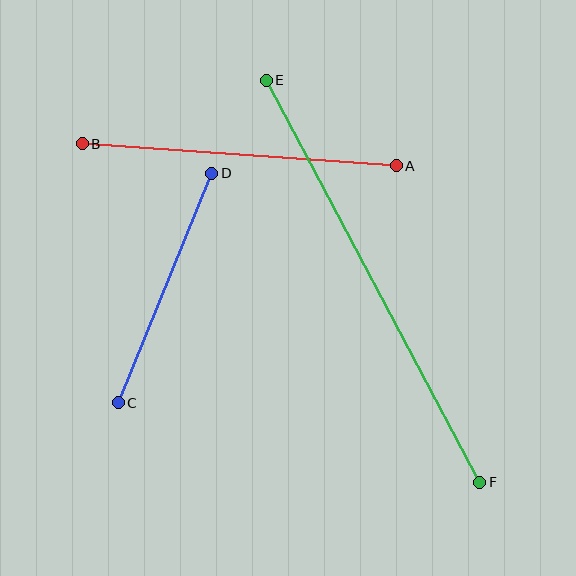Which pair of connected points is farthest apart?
Points E and F are farthest apart.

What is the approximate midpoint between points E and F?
The midpoint is at approximately (373, 281) pixels.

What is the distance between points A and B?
The distance is approximately 314 pixels.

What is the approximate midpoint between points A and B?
The midpoint is at approximately (239, 155) pixels.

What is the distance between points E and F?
The distance is approximately 455 pixels.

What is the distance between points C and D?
The distance is approximately 248 pixels.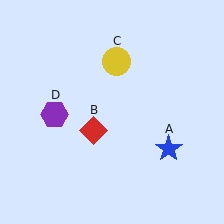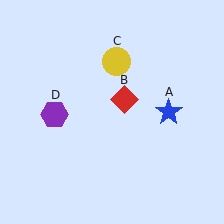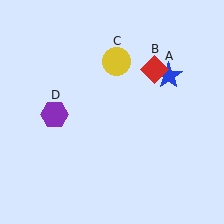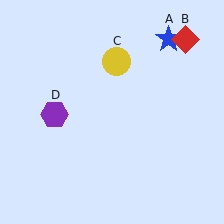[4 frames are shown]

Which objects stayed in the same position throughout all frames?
Yellow circle (object C) and purple hexagon (object D) remained stationary.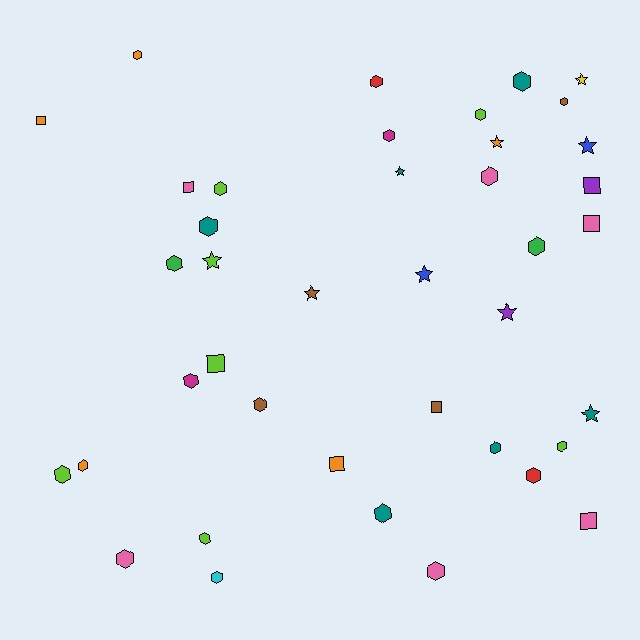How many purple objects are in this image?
There are 2 purple objects.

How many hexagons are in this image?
There are 23 hexagons.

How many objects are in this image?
There are 40 objects.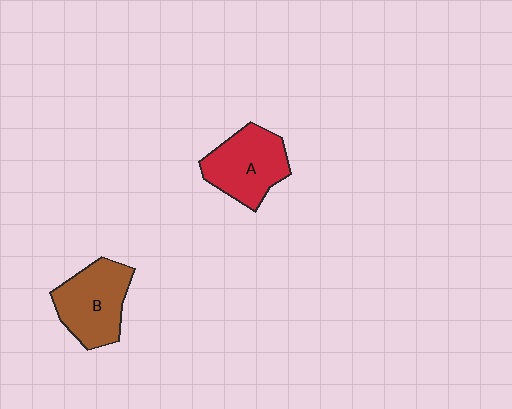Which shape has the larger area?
Shape B (brown).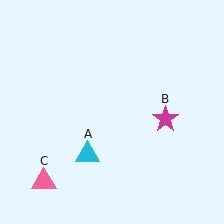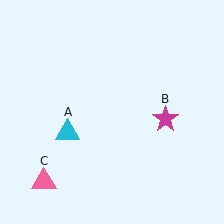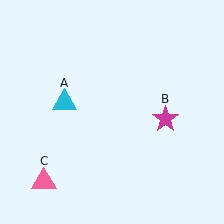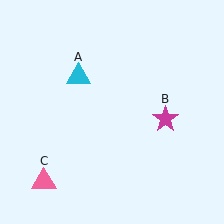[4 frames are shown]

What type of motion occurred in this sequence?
The cyan triangle (object A) rotated clockwise around the center of the scene.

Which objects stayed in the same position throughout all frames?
Magenta star (object B) and pink triangle (object C) remained stationary.